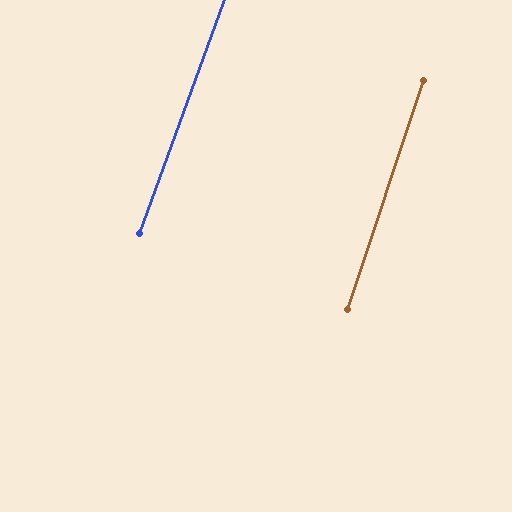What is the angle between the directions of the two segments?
Approximately 2 degrees.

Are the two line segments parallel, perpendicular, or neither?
Parallel — their directions differ by only 1.7°.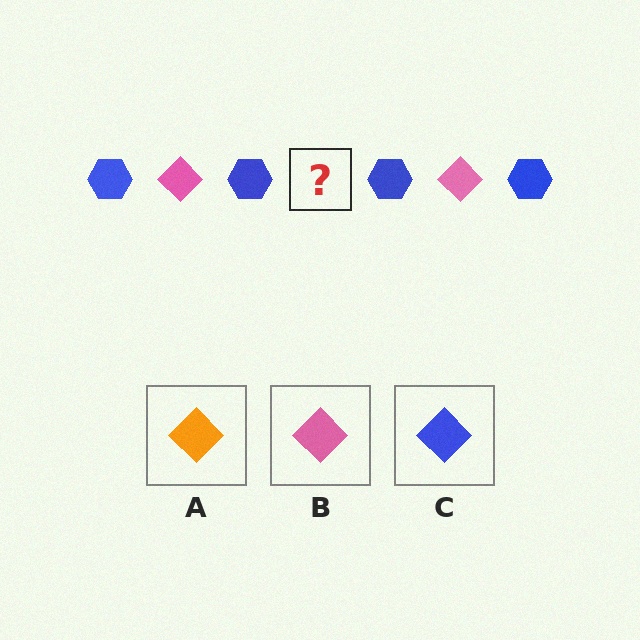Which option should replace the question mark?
Option B.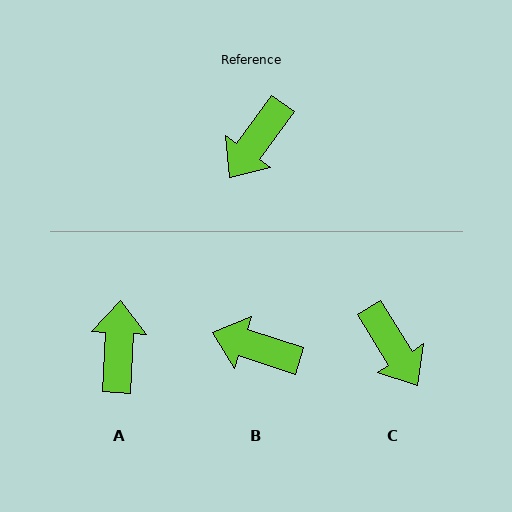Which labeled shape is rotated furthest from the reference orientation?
A, about 147 degrees away.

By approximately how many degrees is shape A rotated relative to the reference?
Approximately 147 degrees clockwise.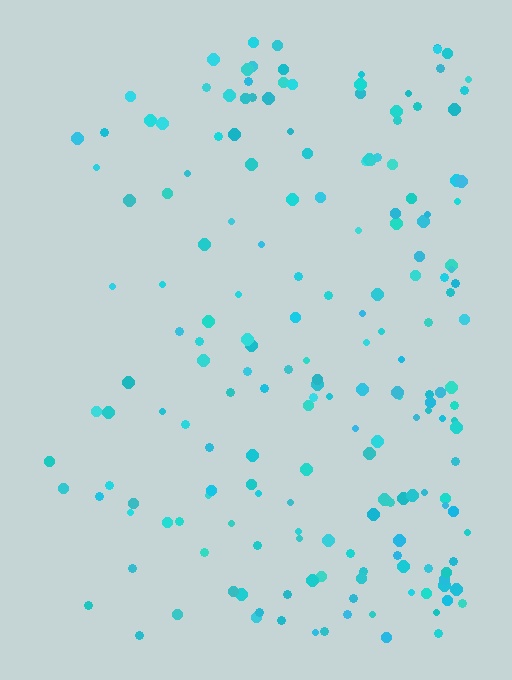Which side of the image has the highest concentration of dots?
The right.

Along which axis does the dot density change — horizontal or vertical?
Horizontal.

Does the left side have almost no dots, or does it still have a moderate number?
Still a moderate number, just noticeably fewer than the right.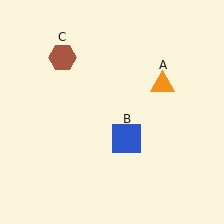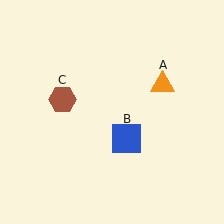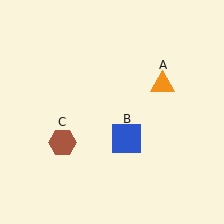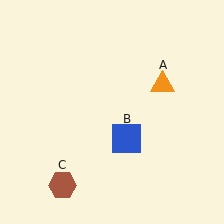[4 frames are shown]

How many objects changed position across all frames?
1 object changed position: brown hexagon (object C).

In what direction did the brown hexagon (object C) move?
The brown hexagon (object C) moved down.